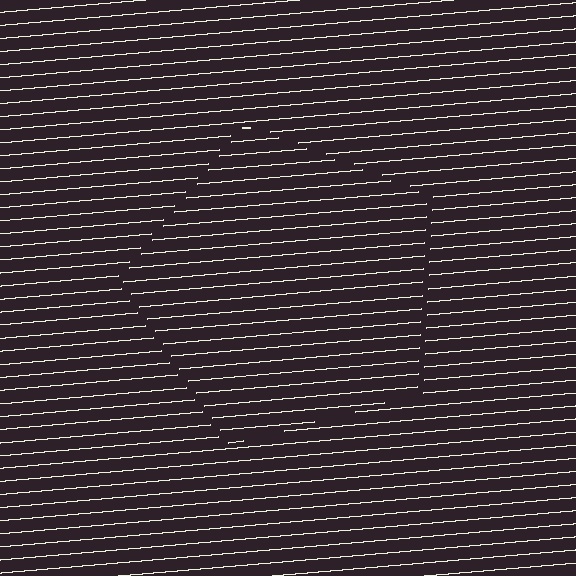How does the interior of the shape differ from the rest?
The interior of the shape contains the same grating, shifted by half a period — the contour is defined by the phase discontinuity where line-ends from the inner and outer gratings abut.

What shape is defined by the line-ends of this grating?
An illusory pentagon. The interior of the shape contains the same grating, shifted by half a period — the contour is defined by the phase discontinuity where line-ends from the inner and outer gratings abut.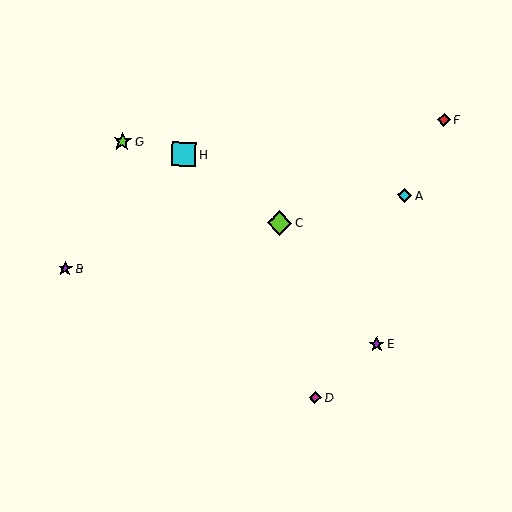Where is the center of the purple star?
The center of the purple star is at (377, 344).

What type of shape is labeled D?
Shape D is a magenta diamond.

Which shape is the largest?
The cyan square (labeled H) is the largest.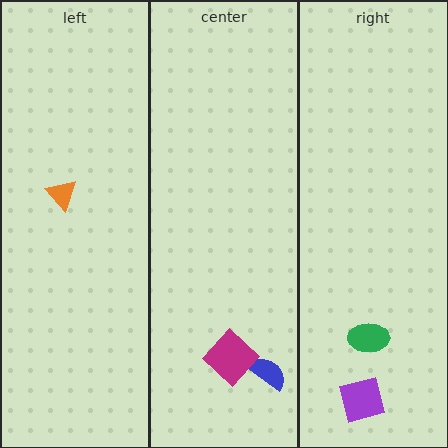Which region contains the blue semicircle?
The center region.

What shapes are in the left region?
The orange triangle.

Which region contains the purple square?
The right region.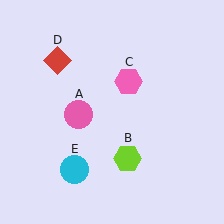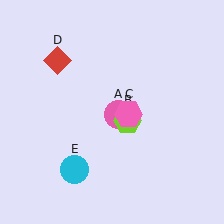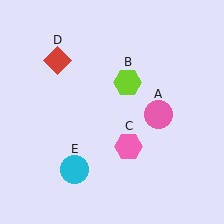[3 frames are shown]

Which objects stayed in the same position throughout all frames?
Red diamond (object D) and cyan circle (object E) remained stationary.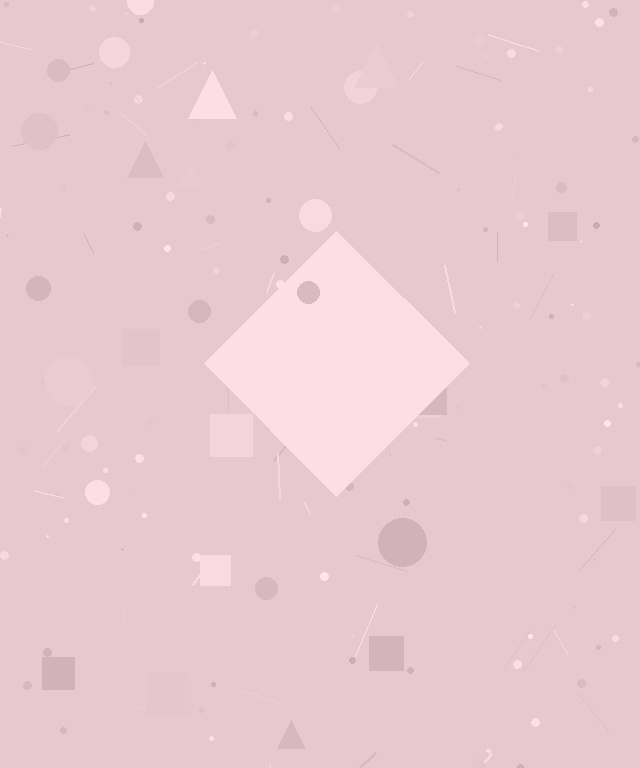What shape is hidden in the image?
A diamond is hidden in the image.